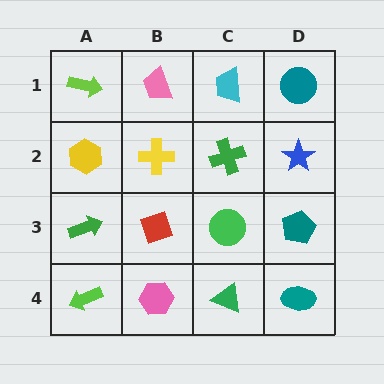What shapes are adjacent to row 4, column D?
A teal pentagon (row 3, column D), a green triangle (row 4, column C).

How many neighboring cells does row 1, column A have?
2.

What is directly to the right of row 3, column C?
A teal pentagon.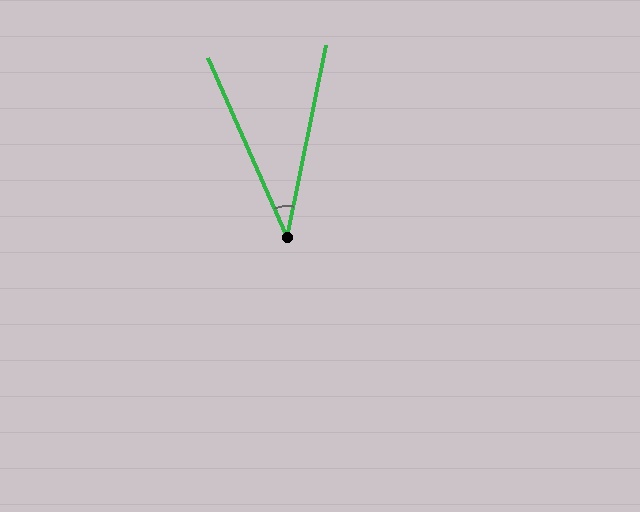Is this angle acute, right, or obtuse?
It is acute.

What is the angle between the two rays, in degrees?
Approximately 35 degrees.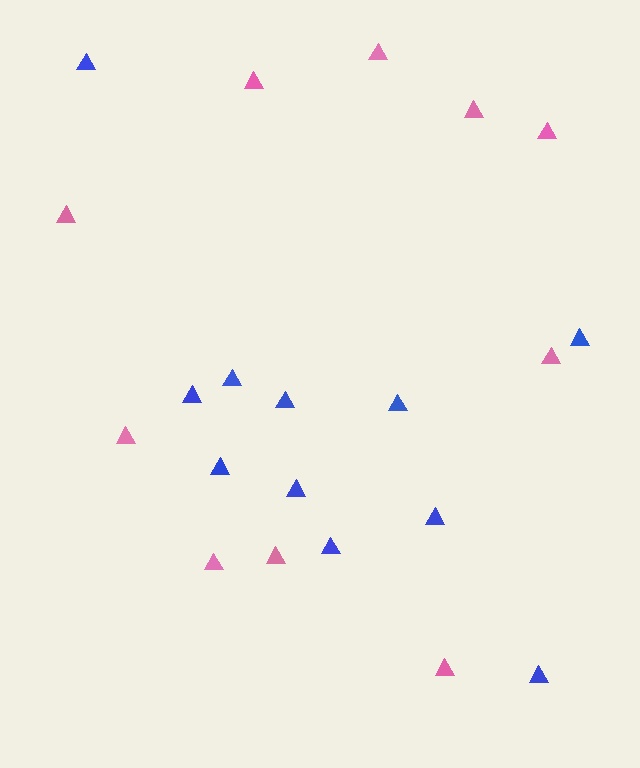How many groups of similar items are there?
There are 2 groups: one group of pink triangles (10) and one group of blue triangles (11).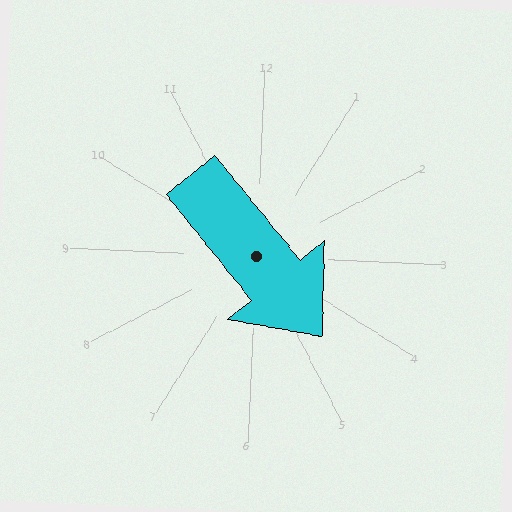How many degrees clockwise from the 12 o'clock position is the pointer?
Approximately 138 degrees.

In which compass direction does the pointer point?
Southeast.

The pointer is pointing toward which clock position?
Roughly 5 o'clock.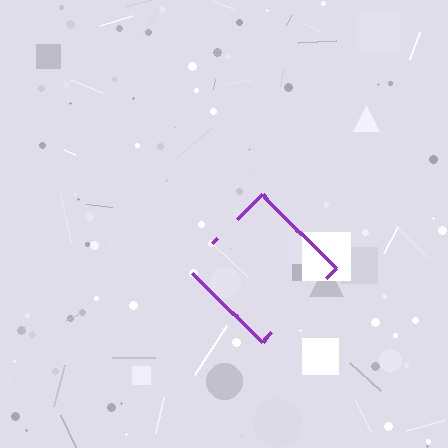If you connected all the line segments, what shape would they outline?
They would outline a diamond.